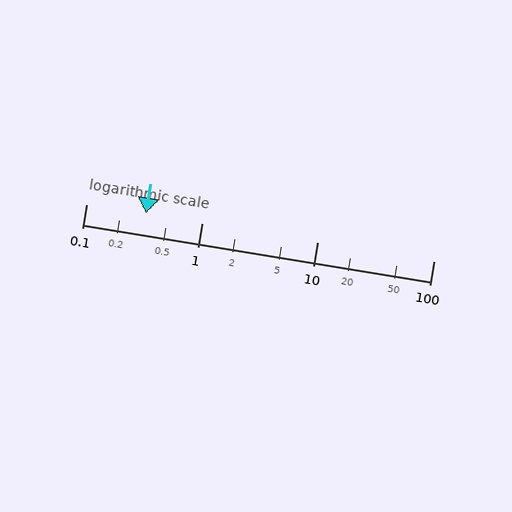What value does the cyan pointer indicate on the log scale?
The pointer indicates approximately 0.33.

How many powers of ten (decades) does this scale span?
The scale spans 3 decades, from 0.1 to 100.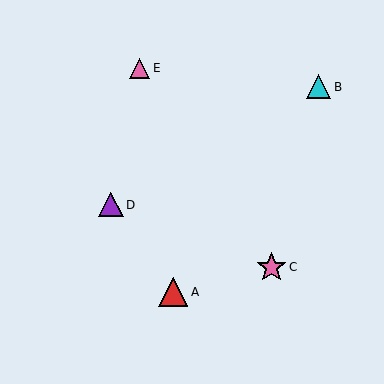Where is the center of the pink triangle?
The center of the pink triangle is at (140, 68).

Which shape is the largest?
The pink star (labeled C) is the largest.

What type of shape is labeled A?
Shape A is a red triangle.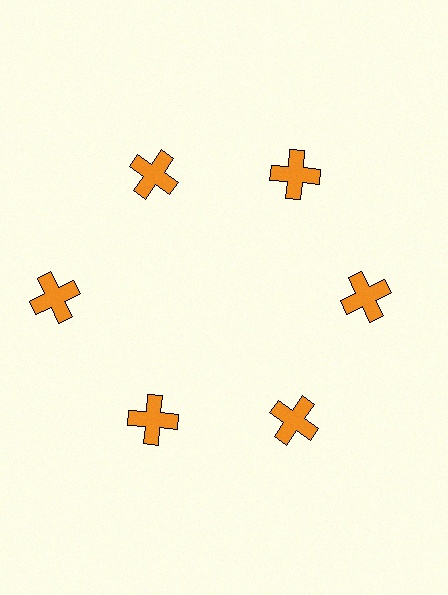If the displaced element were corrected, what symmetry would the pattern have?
It would have 6-fold rotational symmetry — the pattern would map onto itself every 60 degrees.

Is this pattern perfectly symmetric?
No. The 6 orange crosses are arranged in a ring, but one element near the 9 o'clock position is pushed outward from the center, breaking the 6-fold rotational symmetry.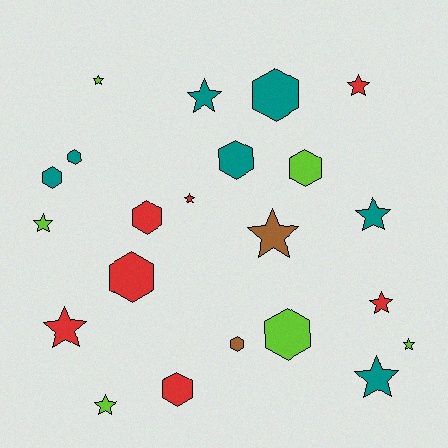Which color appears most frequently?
Teal, with 7 objects.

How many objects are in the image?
There are 22 objects.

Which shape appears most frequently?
Star, with 12 objects.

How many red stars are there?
There are 4 red stars.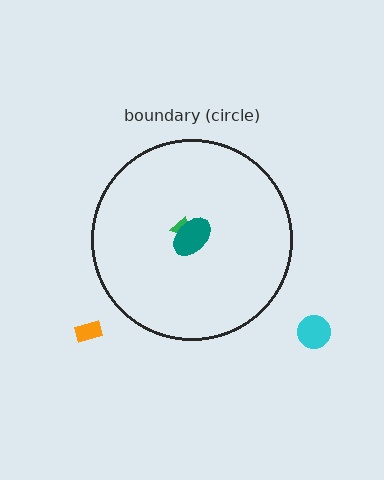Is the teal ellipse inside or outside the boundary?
Inside.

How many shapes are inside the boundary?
2 inside, 2 outside.